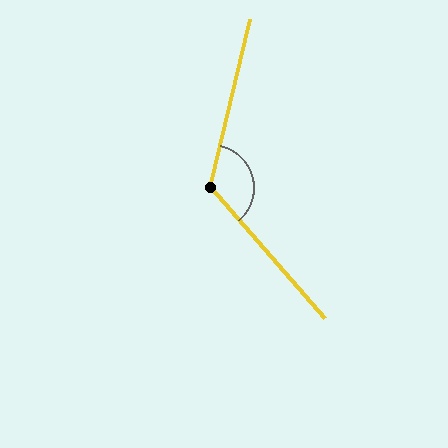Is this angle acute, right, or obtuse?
It is obtuse.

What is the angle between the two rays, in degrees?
Approximately 126 degrees.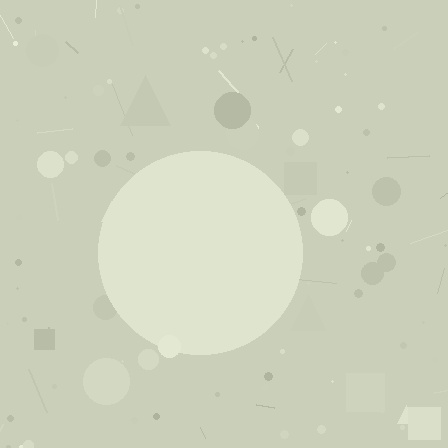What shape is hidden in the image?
A circle is hidden in the image.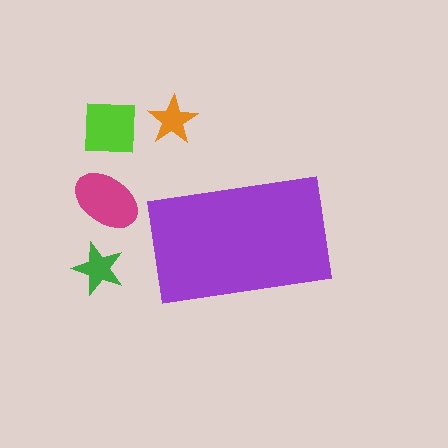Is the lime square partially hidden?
No, the lime square is fully visible.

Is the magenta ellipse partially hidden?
No, the magenta ellipse is fully visible.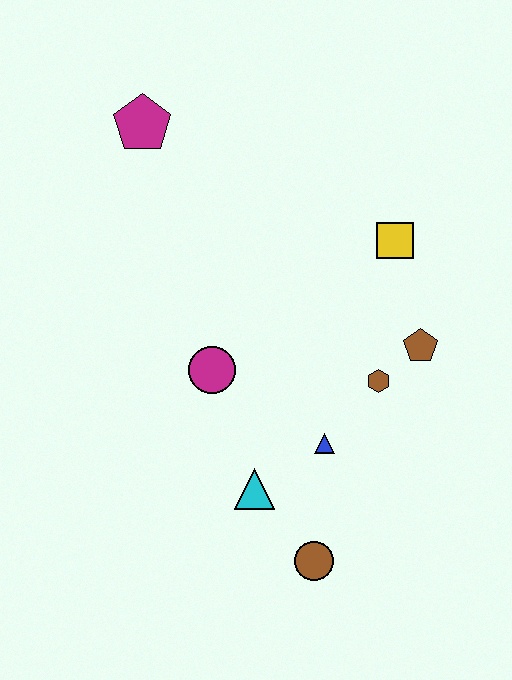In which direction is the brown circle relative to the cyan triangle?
The brown circle is below the cyan triangle.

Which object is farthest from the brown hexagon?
The magenta pentagon is farthest from the brown hexagon.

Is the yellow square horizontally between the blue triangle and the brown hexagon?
No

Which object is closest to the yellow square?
The brown pentagon is closest to the yellow square.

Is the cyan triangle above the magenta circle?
No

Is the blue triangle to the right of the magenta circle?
Yes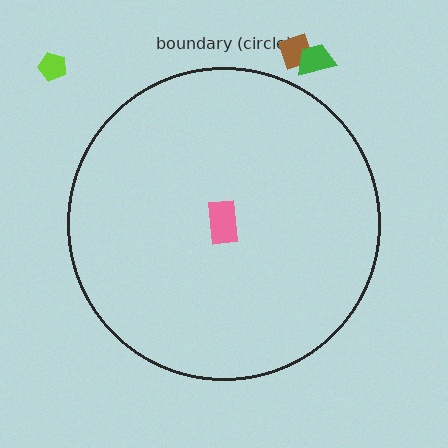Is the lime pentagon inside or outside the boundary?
Outside.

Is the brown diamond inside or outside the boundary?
Outside.